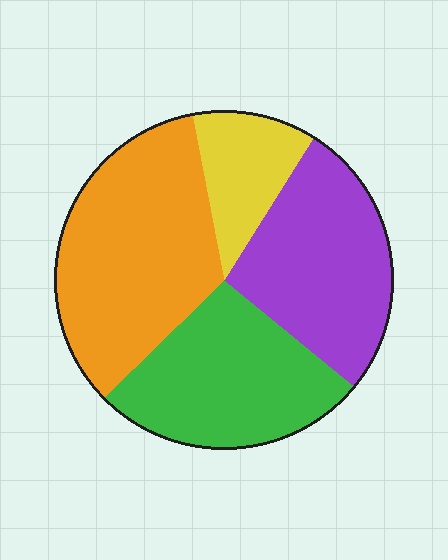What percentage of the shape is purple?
Purple covers about 25% of the shape.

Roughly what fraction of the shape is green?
Green covers around 25% of the shape.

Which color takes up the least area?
Yellow, at roughly 10%.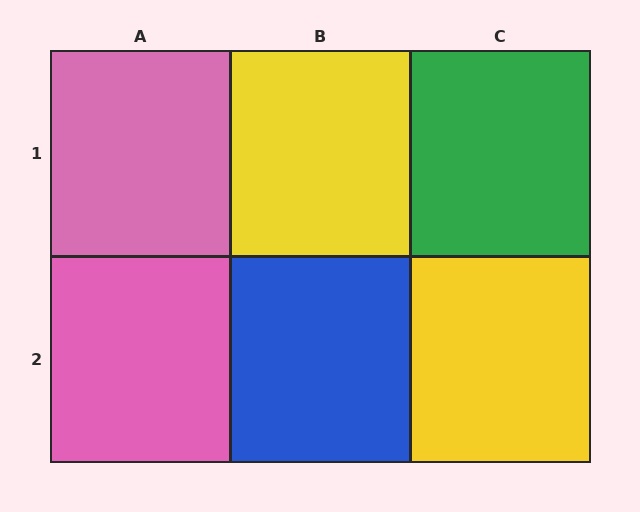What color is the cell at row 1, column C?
Green.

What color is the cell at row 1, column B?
Yellow.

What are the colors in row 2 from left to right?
Pink, blue, yellow.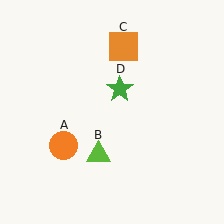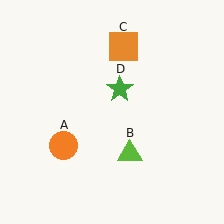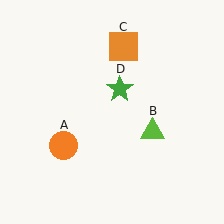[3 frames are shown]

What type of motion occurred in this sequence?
The lime triangle (object B) rotated counterclockwise around the center of the scene.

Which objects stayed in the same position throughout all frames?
Orange circle (object A) and orange square (object C) and green star (object D) remained stationary.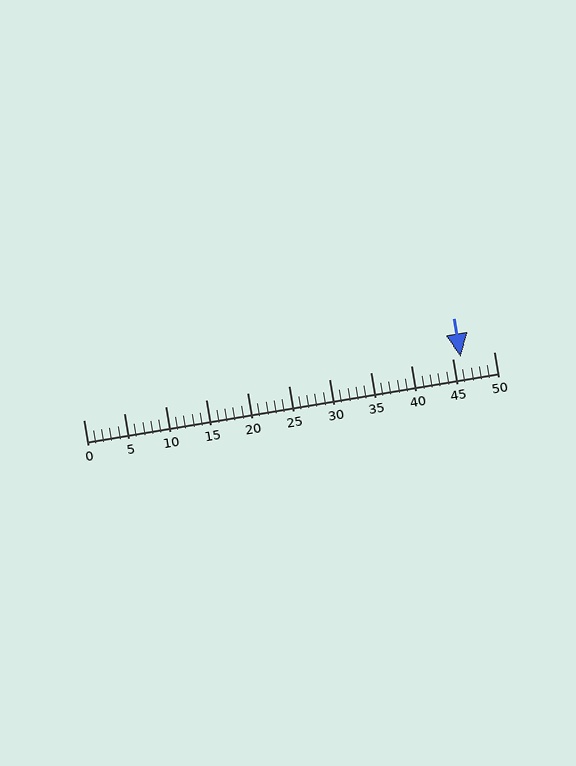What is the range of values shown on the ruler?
The ruler shows values from 0 to 50.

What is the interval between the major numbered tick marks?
The major tick marks are spaced 5 units apart.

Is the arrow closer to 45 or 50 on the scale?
The arrow is closer to 45.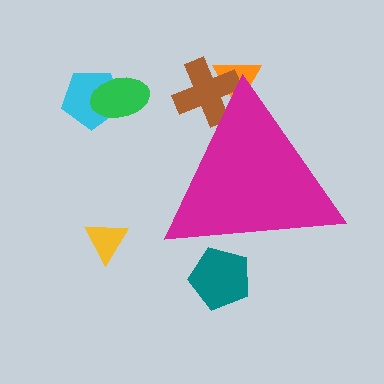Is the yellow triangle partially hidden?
No, the yellow triangle is fully visible.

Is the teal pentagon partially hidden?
Yes, the teal pentagon is partially hidden behind the magenta triangle.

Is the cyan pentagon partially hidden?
No, the cyan pentagon is fully visible.